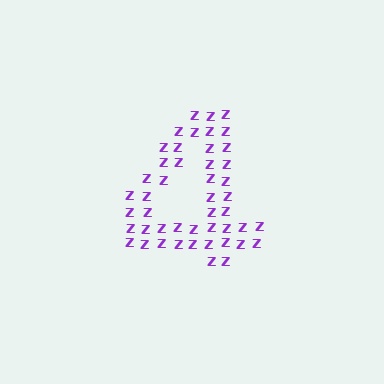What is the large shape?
The large shape is the digit 4.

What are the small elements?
The small elements are letter Z's.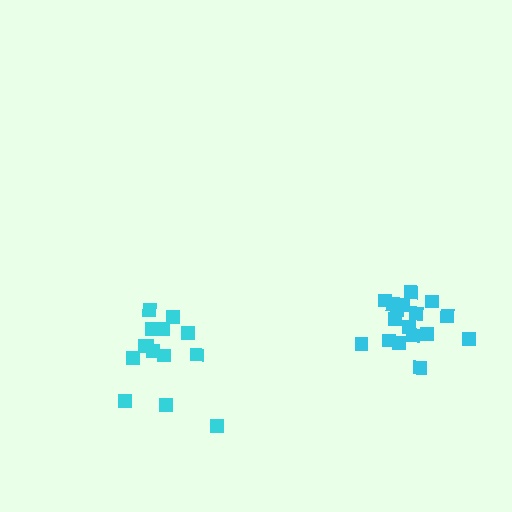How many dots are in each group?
Group 1: 17 dots, Group 2: 14 dots (31 total).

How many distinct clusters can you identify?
There are 2 distinct clusters.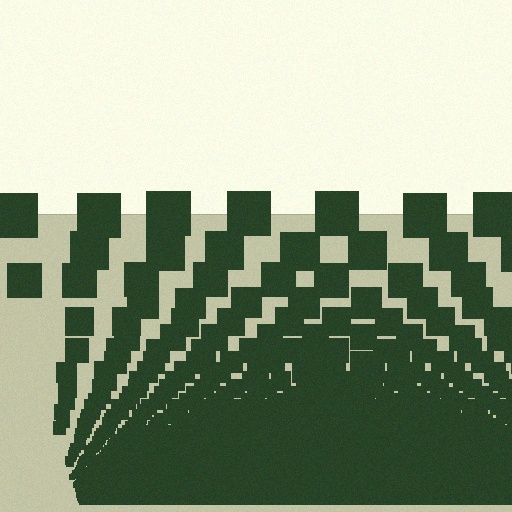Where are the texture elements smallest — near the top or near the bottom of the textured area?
Near the bottom.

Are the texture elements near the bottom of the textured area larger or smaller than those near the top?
Smaller. The gradient is inverted — elements near the bottom are smaller and denser.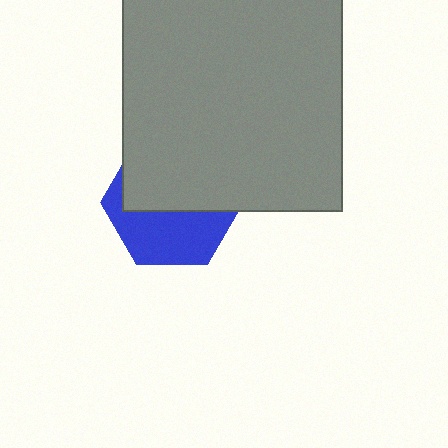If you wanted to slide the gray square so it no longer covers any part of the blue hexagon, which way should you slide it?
Slide it up — that is the most direct way to separate the two shapes.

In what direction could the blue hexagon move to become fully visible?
The blue hexagon could move down. That would shift it out from behind the gray square entirely.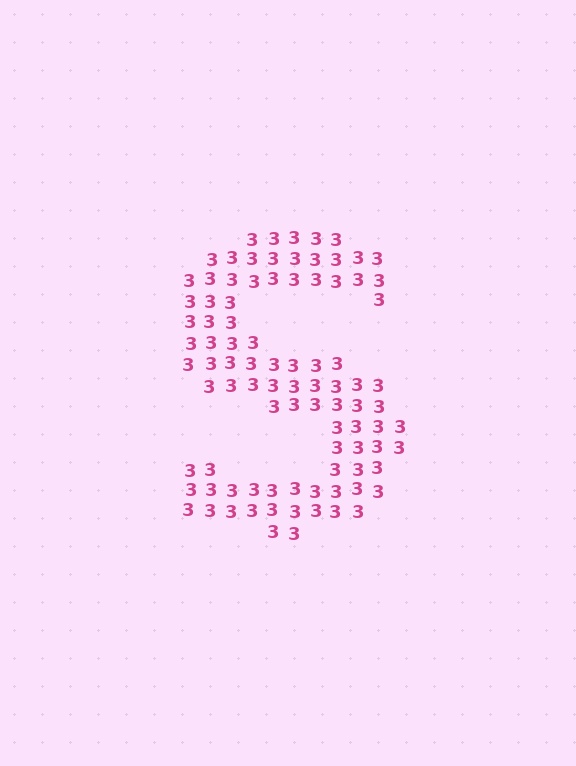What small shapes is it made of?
It is made of small digit 3's.